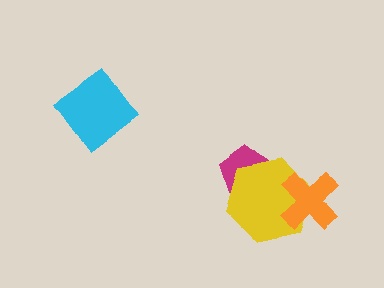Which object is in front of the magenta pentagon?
The yellow hexagon is in front of the magenta pentagon.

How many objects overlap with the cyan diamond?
0 objects overlap with the cyan diamond.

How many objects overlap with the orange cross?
1 object overlaps with the orange cross.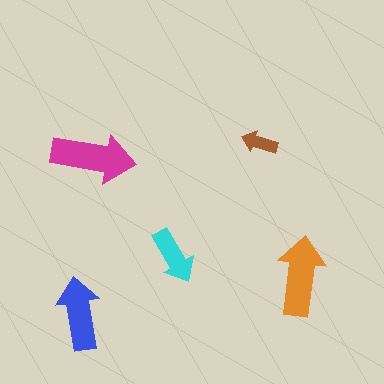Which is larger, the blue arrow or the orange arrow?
The orange one.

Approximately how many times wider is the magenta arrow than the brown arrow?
About 2.5 times wider.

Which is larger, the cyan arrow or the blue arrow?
The blue one.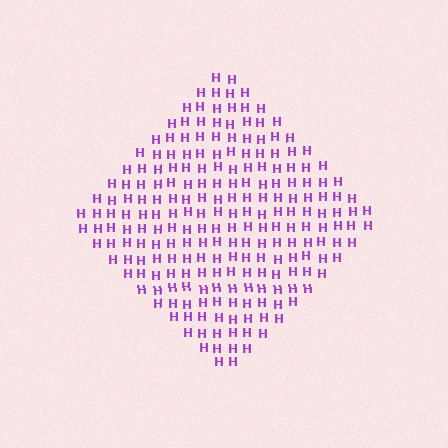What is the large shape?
The large shape is a diamond.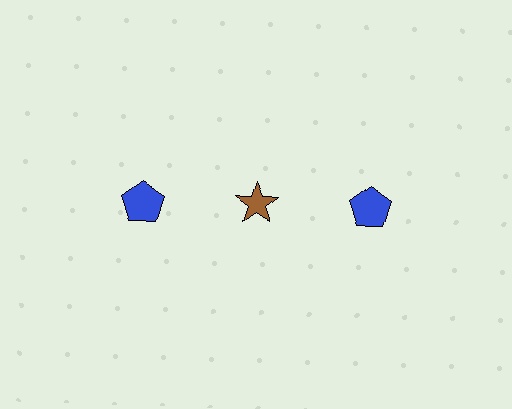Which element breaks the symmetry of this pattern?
The brown star in the top row, second from left column breaks the symmetry. All other shapes are blue pentagons.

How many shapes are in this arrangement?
There are 3 shapes arranged in a grid pattern.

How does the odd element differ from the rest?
It differs in both color (brown instead of blue) and shape (star instead of pentagon).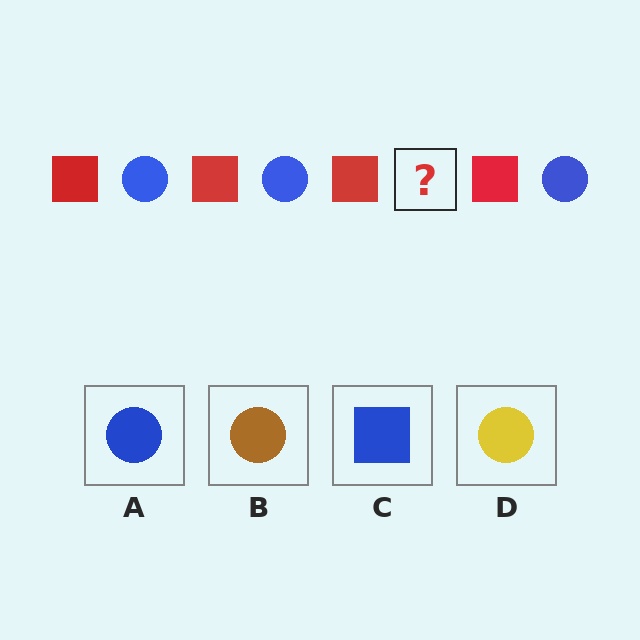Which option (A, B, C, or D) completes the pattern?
A.